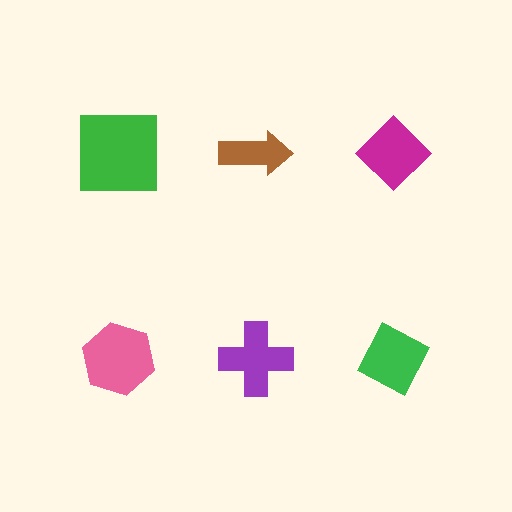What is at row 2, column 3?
A green diamond.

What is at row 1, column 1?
A green square.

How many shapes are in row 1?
3 shapes.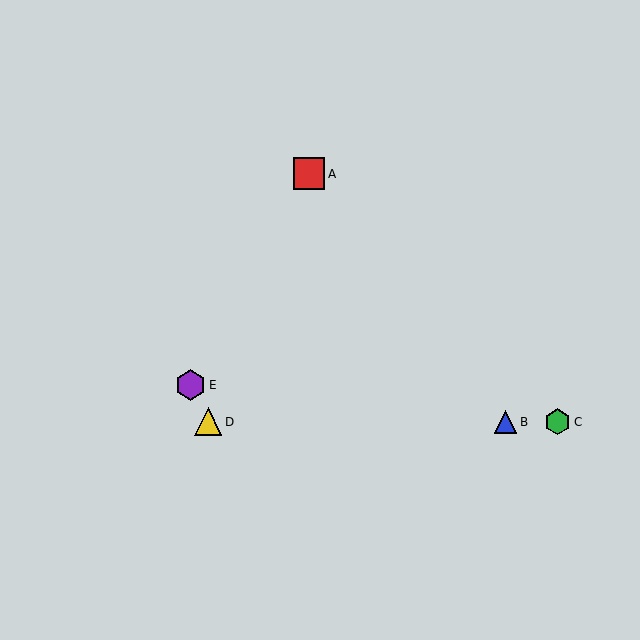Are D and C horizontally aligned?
Yes, both are at y≈422.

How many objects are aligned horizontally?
3 objects (B, C, D) are aligned horizontally.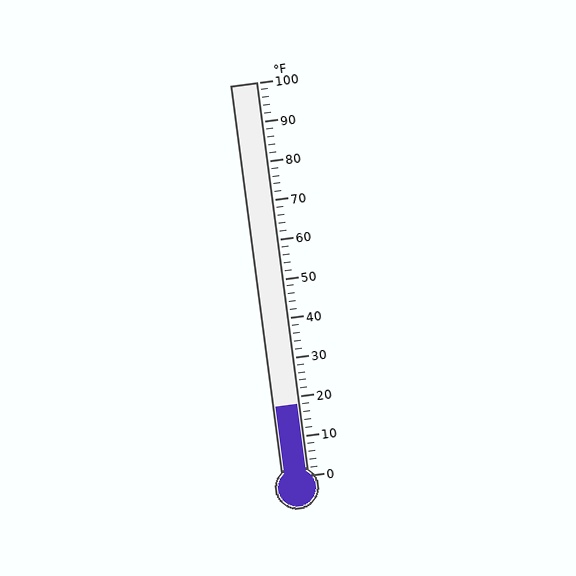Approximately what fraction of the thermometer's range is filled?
The thermometer is filled to approximately 20% of its range.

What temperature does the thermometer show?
The thermometer shows approximately 18°F.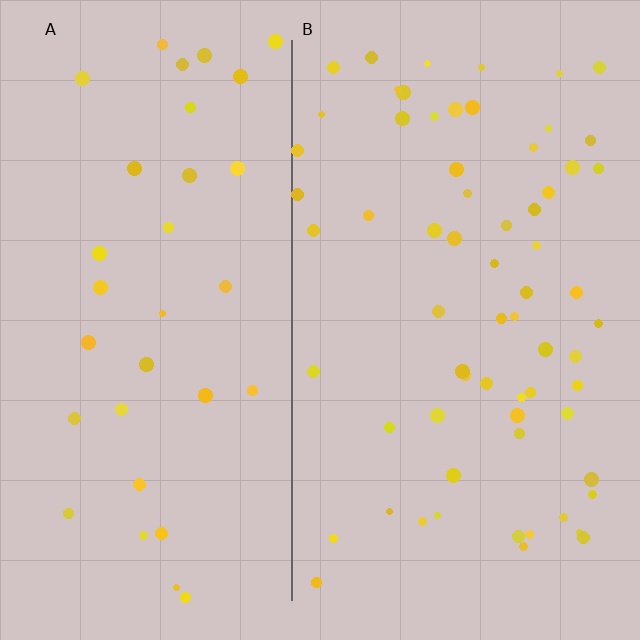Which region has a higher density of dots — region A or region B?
B (the right).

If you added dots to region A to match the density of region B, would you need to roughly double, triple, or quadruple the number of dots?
Approximately double.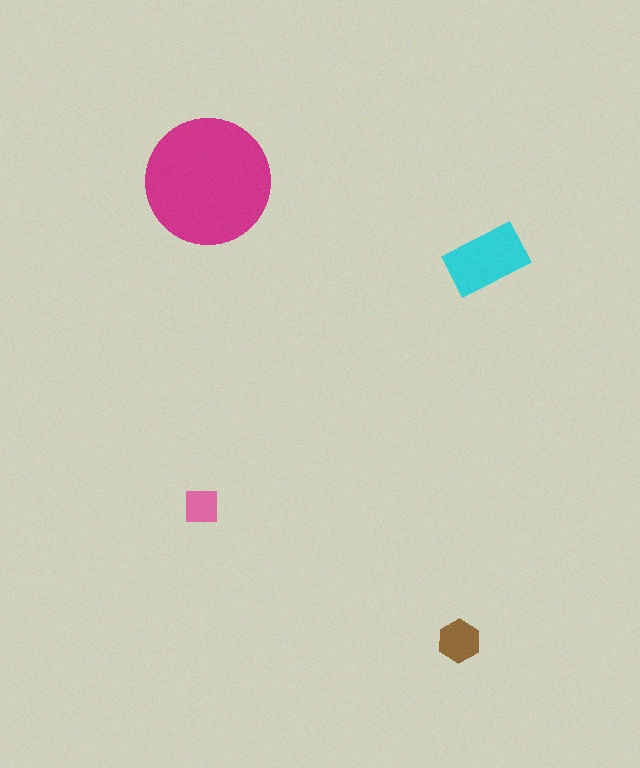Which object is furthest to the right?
The cyan rectangle is rightmost.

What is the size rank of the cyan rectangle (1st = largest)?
2nd.